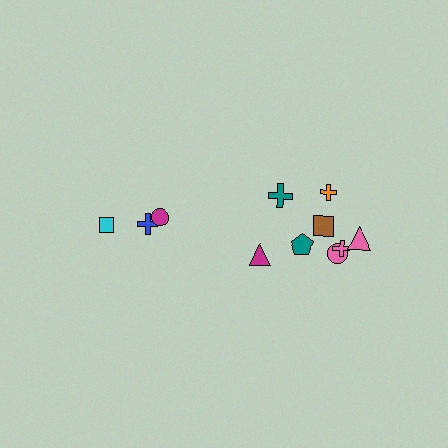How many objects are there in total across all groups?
There are 11 objects.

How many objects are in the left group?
There are 3 objects.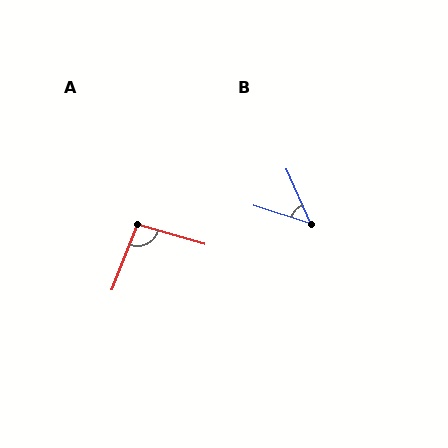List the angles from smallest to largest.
B (48°), A (95°).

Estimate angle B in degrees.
Approximately 48 degrees.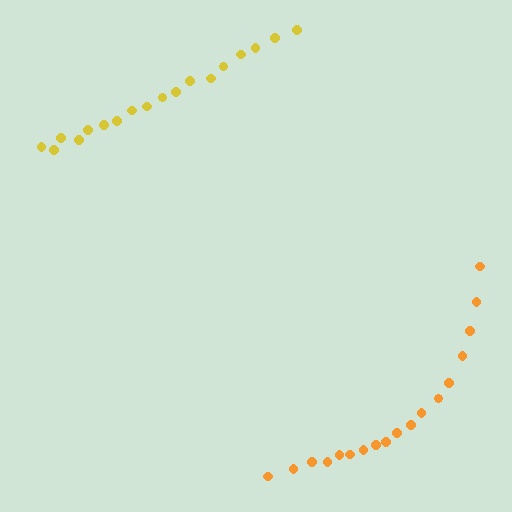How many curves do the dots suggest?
There are 2 distinct paths.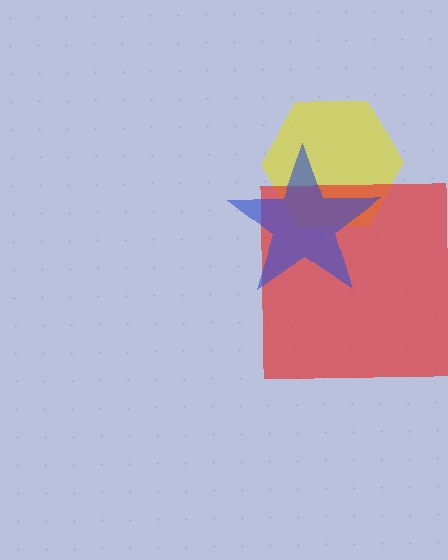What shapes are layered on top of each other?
The layered shapes are: a yellow hexagon, a red square, a blue star.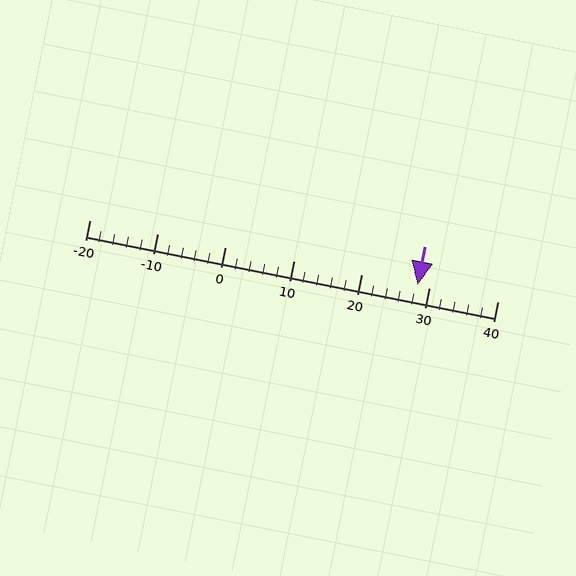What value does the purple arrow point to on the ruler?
The purple arrow points to approximately 28.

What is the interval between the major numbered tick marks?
The major tick marks are spaced 10 units apart.